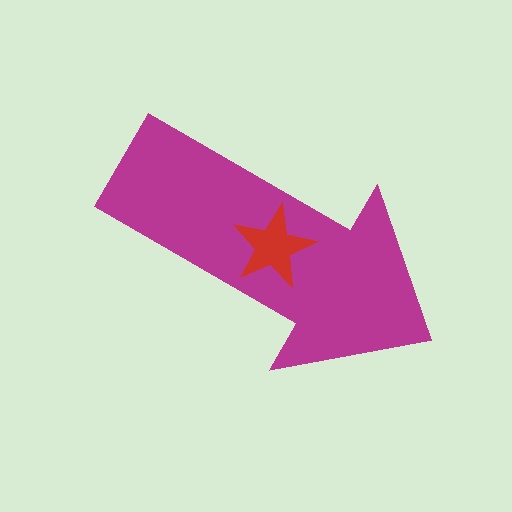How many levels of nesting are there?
2.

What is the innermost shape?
The red star.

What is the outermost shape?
The magenta arrow.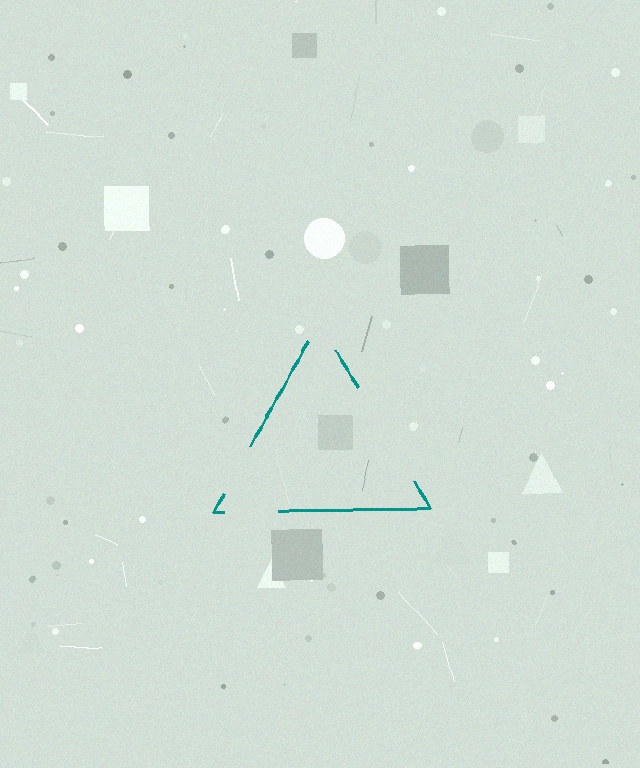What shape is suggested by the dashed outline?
The dashed outline suggests a triangle.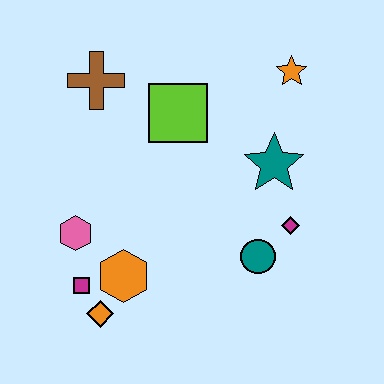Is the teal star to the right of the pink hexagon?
Yes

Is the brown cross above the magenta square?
Yes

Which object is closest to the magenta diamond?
The teal circle is closest to the magenta diamond.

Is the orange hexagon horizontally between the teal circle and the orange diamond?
Yes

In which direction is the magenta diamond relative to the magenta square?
The magenta diamond is to the right of the magenta square.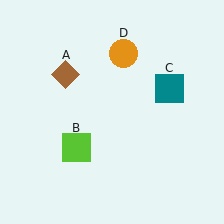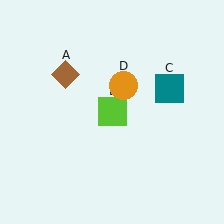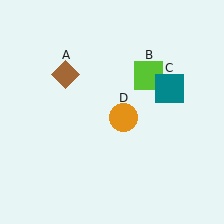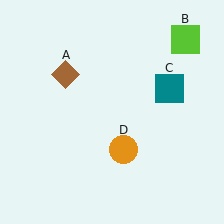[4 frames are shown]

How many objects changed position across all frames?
2 objects changed position: lime square (object B), orange circle (object D).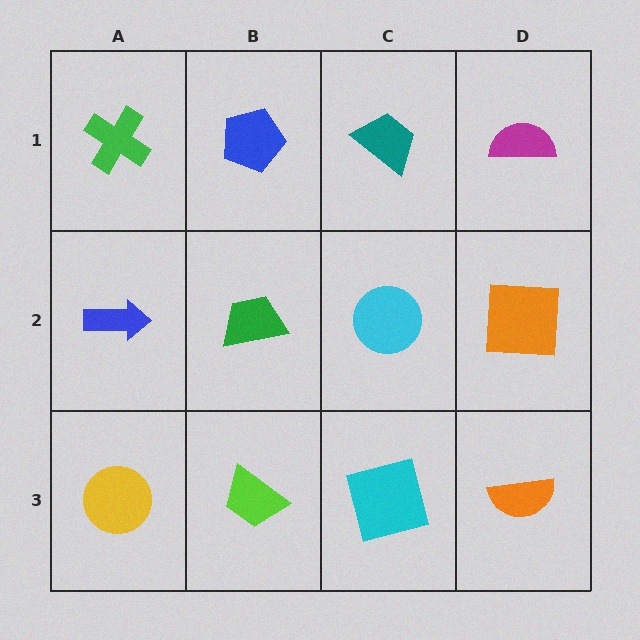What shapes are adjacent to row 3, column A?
A blue arrow (row 2, column A), a lime trapezoid (row 3, column B).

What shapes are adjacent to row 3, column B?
A green trapezoid (row 2, column B), a yellow circle (row 3, column A), a cyan square (row 3, column C).